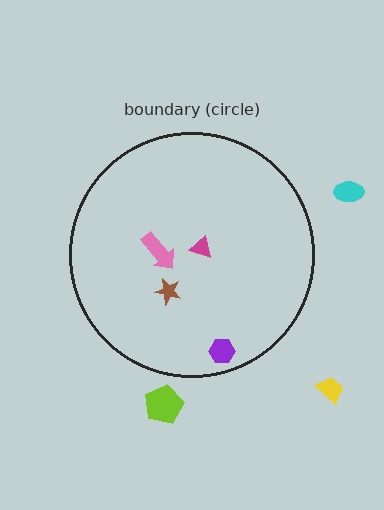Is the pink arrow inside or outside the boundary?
Inside.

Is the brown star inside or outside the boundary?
Inside.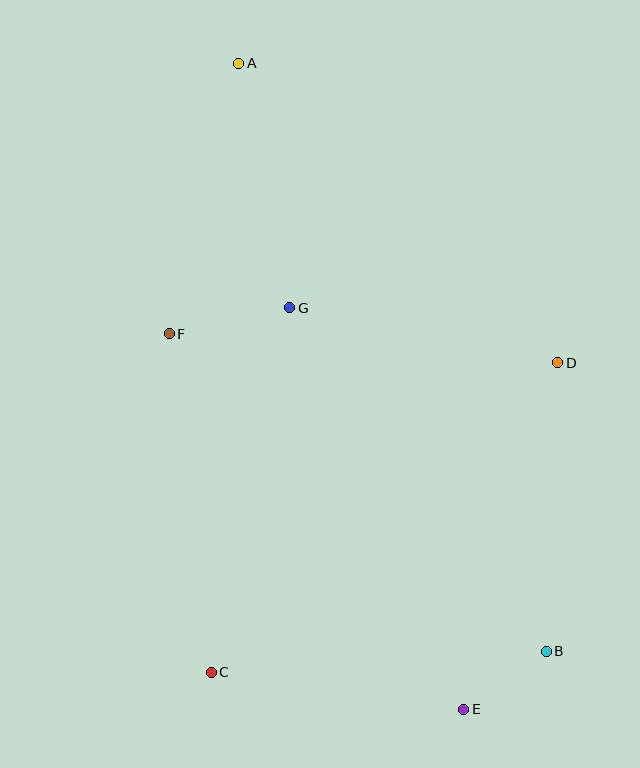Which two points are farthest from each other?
Points A and E are farthest from each other.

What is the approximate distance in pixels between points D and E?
The distance between D and E is approximately 359 pixels.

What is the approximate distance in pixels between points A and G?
The distance between A and G is approximately 250 pixels.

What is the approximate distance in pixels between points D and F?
The distance between D and F is approximately 390 pixels.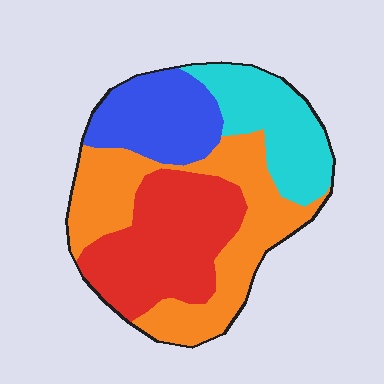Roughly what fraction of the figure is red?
Red covers 29% of the figure.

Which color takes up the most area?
Orange, at roughly 35%.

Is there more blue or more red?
Red.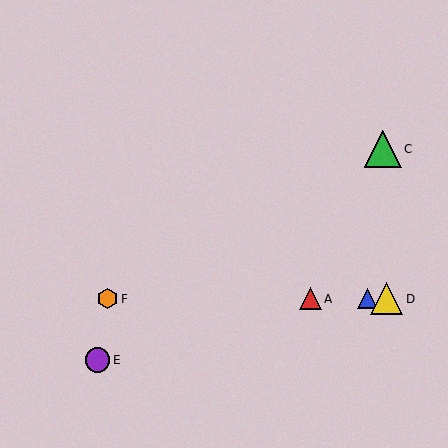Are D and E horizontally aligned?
No, D is at y≈299 and E is at y≈360.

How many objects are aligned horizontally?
4 objects (A, B, D, F) are aligned horizontally.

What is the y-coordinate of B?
Object B is at y≈299.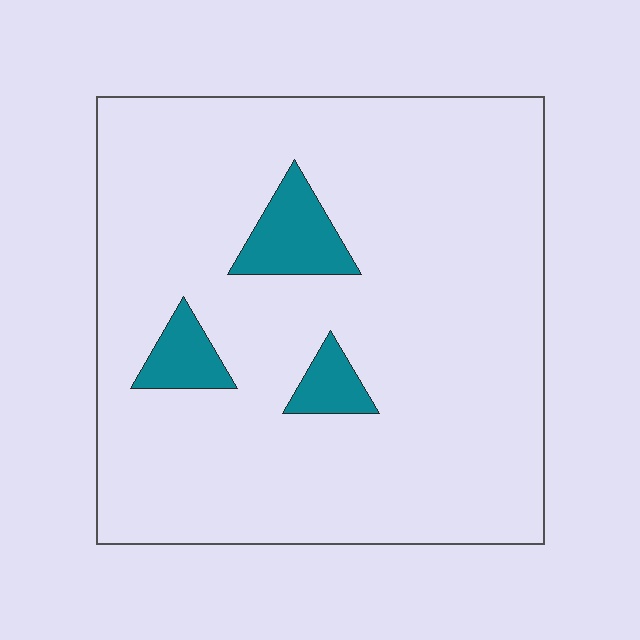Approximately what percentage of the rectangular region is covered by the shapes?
Approximately 10%.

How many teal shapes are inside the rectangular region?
3.